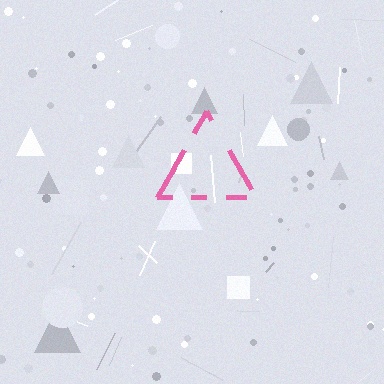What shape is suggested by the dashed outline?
The dashed outline suggests a triangle.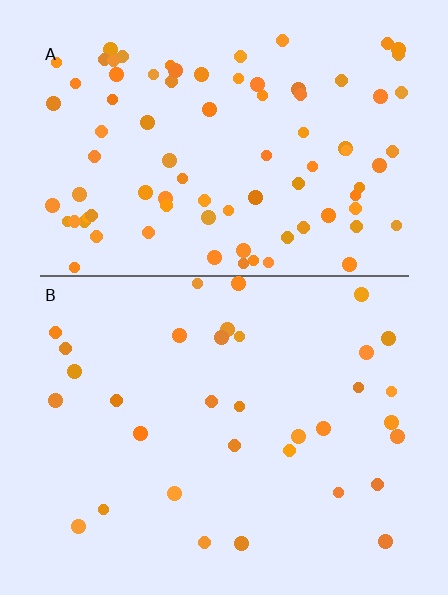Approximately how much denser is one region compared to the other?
Approximately 2.6× — region A over region B.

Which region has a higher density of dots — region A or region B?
A (the top).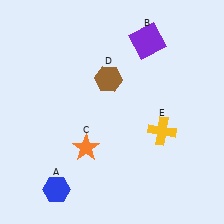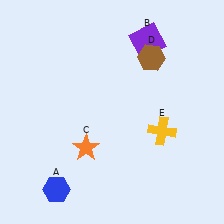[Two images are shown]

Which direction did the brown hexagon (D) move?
The brown hexagon (D) moved right.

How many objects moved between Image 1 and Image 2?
1 object moved between the two images.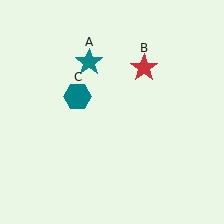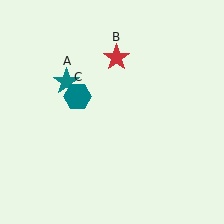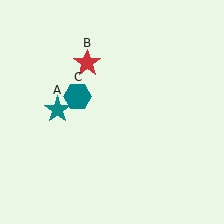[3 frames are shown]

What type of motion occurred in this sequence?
The teal star (object A), red star (object B) rotated counterclockwise around the center of the scene.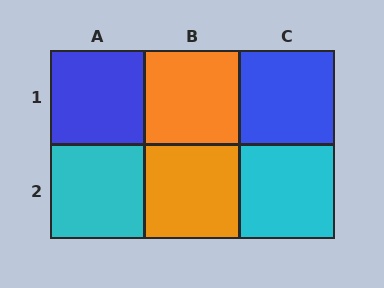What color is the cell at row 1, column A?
Blue.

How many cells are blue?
2 cells are blue.